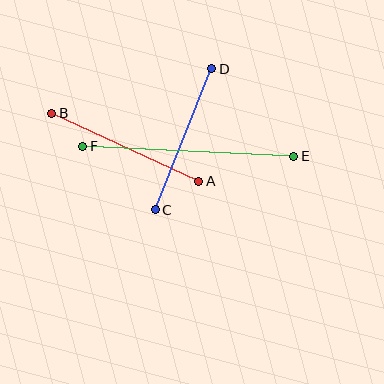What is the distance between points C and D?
The distance is approximately 152 pixels.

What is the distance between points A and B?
The distance is approximately 162 pixels.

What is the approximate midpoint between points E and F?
The midpoint is at approximately (188, 151) pixels.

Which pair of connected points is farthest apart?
Points E and F are farthest apart.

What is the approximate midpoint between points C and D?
The midpoint is at approximately (184, 139) pixels.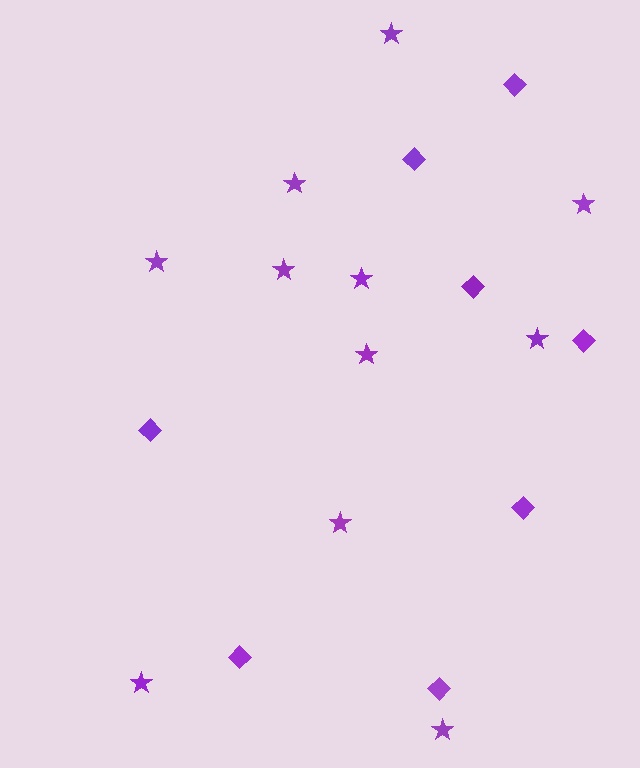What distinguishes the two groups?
There are 2 groups: one group of diamonds (8) and one group of stars (11).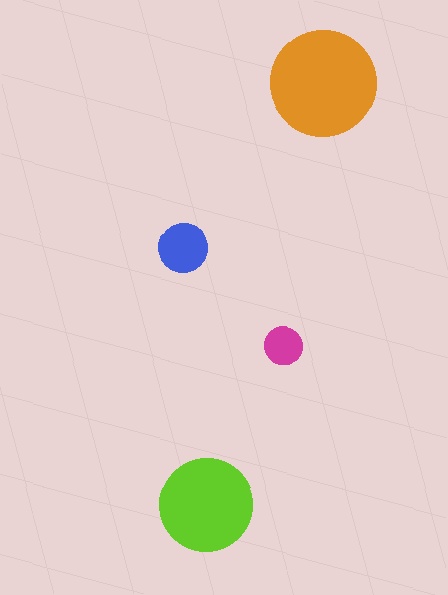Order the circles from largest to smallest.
the orange one, the lime one, the blue one, the magenta one.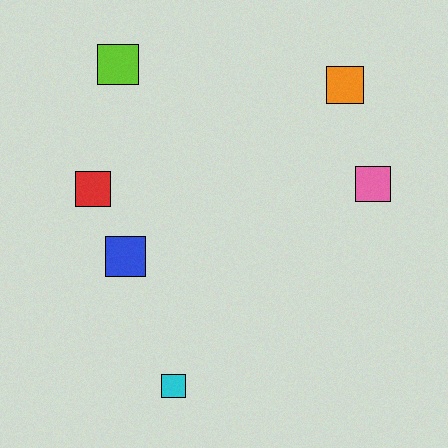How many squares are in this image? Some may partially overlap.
There are 6 squares.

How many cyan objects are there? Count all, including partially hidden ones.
There is 1 cyan object.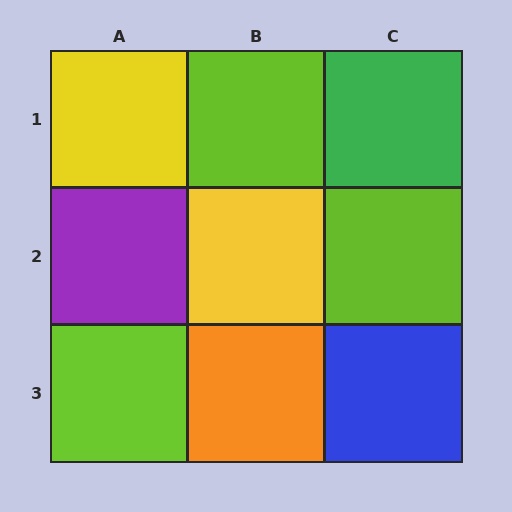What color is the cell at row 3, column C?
Blue.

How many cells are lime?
3 cells are lime.